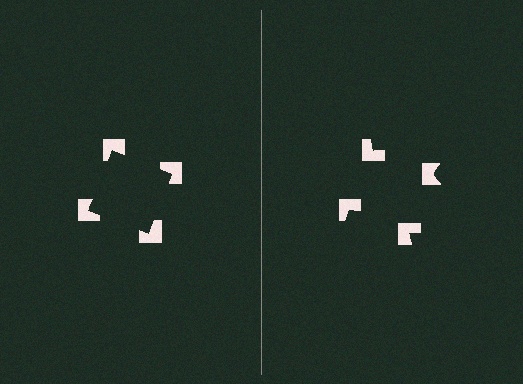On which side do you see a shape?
An illusory square appears on the left side. On the right side the wedge cuts are rotated, so no coherent shape forms.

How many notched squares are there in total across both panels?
8 — 4 on each side.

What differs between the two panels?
The notched squares are positioned identically on both sides; only the wedge orientations differ. On the left they align to a square; on the right they are misaligned.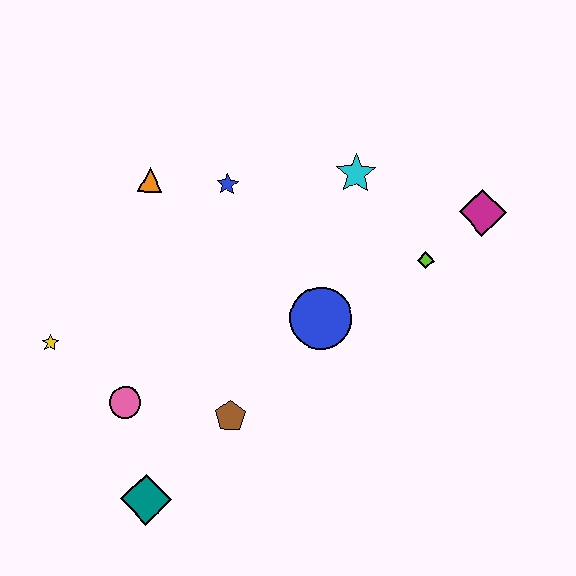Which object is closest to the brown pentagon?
The pink circle is closest to the brown pentagon.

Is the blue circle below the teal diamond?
No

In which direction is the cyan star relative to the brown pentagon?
The cyan star is above the brown pentagon.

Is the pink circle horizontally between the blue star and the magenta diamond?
No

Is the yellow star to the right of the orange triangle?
No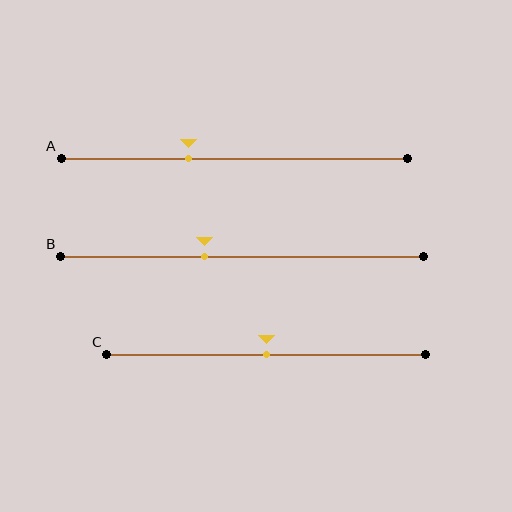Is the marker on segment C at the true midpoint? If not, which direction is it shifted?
Yes, the marker on segment C is at the true midpoint.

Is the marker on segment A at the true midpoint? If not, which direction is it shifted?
No, the marker on segment A is shifted to the left by about 13% of the segment length.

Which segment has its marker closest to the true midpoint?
Segment C has its marker closest to the true midpoint.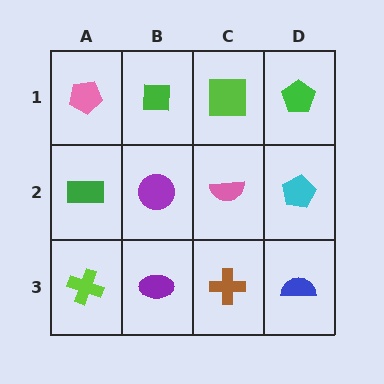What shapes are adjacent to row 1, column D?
A cyan pentagon (row 2, column D), a lime square (row 1, column C).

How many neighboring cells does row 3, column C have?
3.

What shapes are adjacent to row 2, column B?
A green square (row 1, column B), a purple ellipse (row 3, column B), a green rectangle (row 2, column A), a pink semicircle (row 2, column C).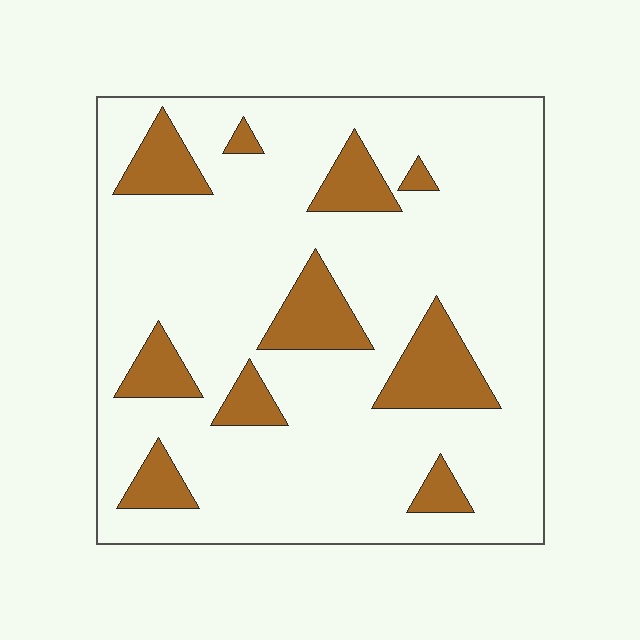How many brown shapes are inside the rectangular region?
10.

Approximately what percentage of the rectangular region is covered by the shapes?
Approximately 20%.